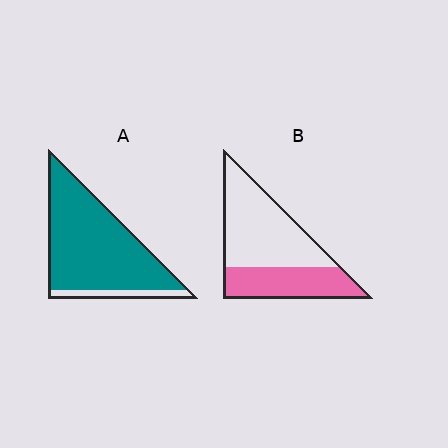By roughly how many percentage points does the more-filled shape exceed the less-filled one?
By roughly 50 percentage points (A over B).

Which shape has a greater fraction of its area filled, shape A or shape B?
Shape A.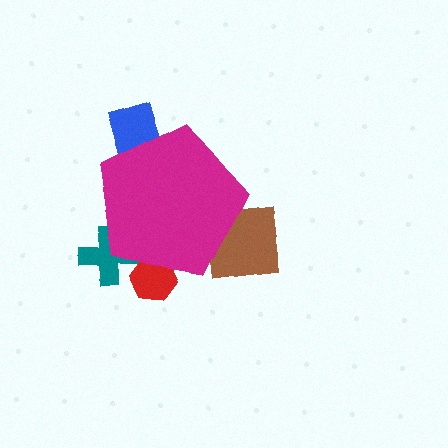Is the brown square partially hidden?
Yes, the brown square is partially hidden behind the magenta pentagon.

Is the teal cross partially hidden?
Yes, the teal cross is partially hidden behind the magenta pentagon.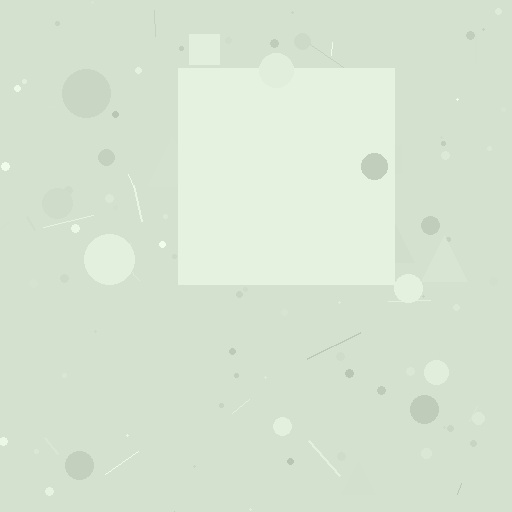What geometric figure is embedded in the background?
A square is embedded in the background.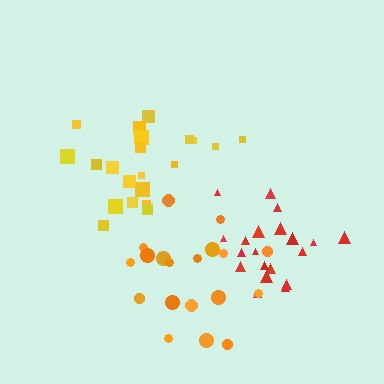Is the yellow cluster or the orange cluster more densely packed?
Yellow.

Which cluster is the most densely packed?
Red.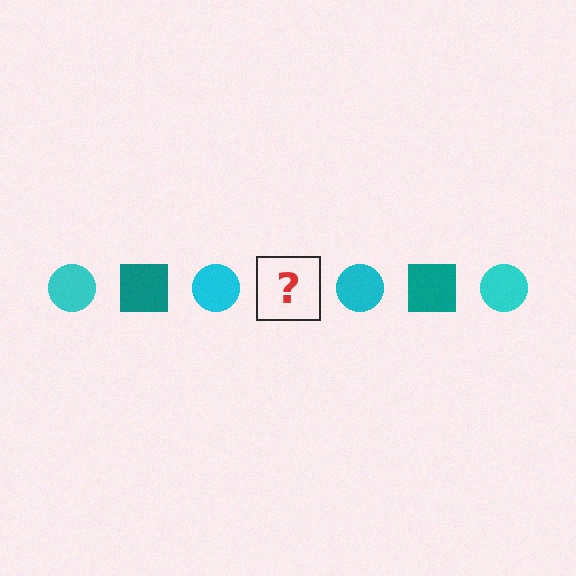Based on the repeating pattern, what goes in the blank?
The blank should be a teal square.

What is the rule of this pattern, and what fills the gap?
The rule is that the pattern alternates between cyan circle and teal square. The gap should be filled with a teal square.